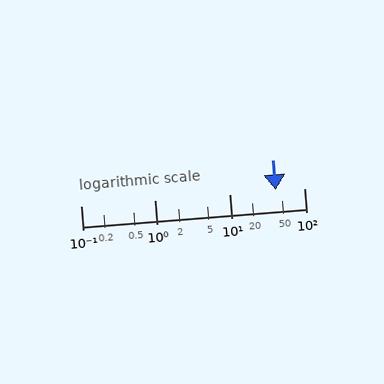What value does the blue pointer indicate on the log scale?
The pointer indicates approximately 41.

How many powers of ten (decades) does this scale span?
The scale spans 3 decades, from 0.1 to 100.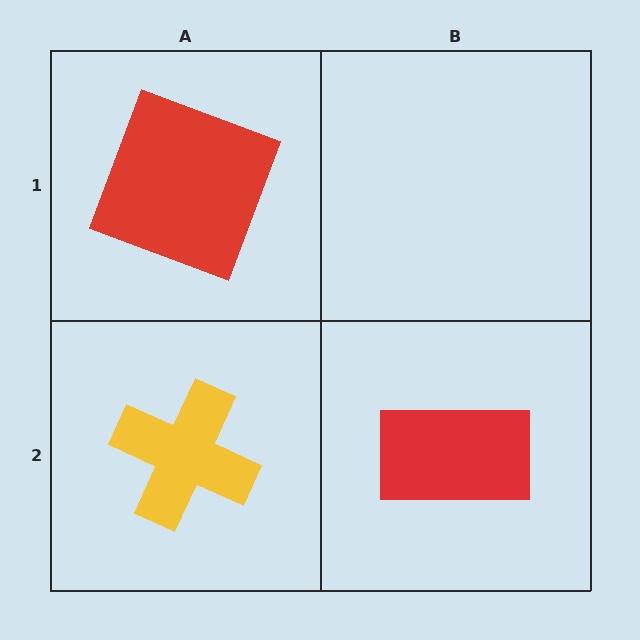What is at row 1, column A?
A red square.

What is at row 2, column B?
A red rectangle.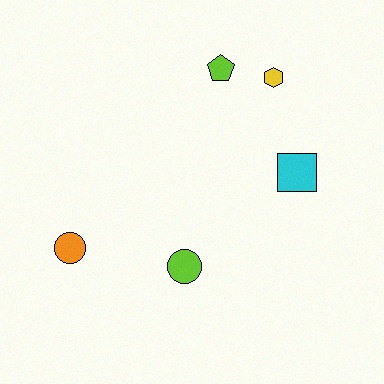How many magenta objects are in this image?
There are no magenta objects.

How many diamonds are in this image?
There are no diamonds.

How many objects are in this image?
There are 5 objects.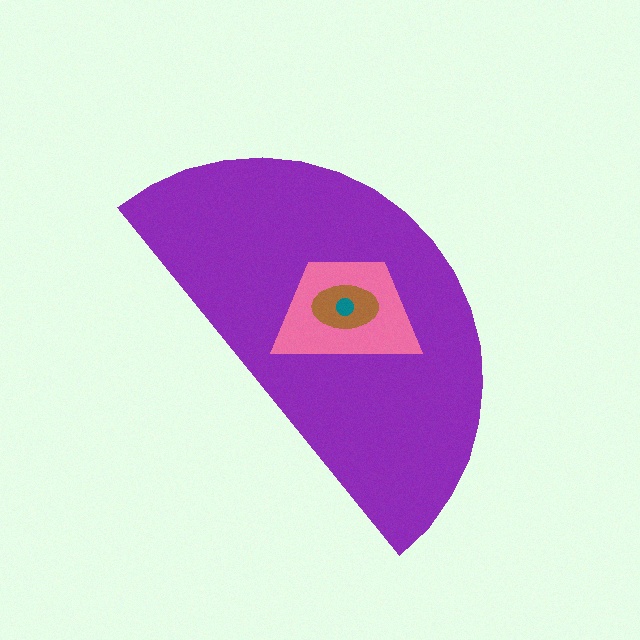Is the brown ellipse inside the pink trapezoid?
Yes.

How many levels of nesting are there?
4.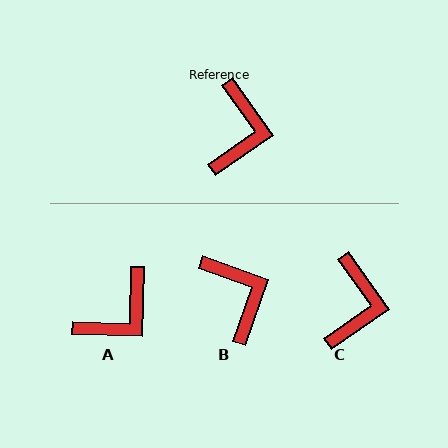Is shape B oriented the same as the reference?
No, it is off by about 35 degrees.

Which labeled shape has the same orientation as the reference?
C.